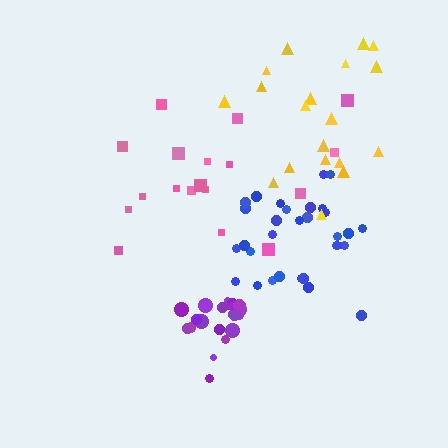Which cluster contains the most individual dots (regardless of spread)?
Blue (31).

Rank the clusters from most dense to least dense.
purple, blue, yellow, pink.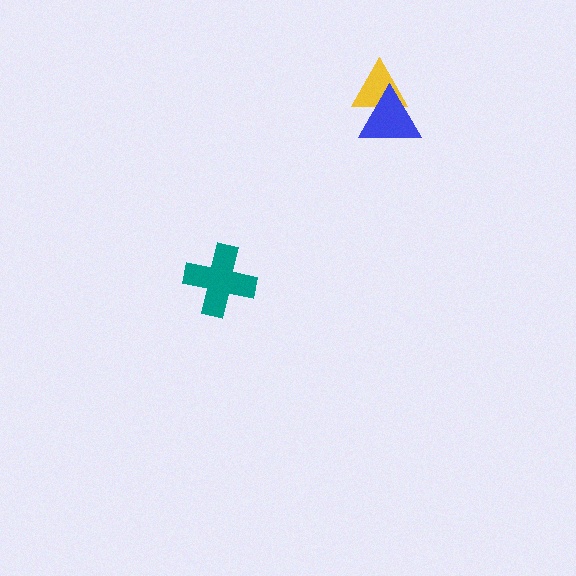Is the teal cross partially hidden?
No, no other shape covers it.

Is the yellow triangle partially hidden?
Yes, it is partially covered by another shape.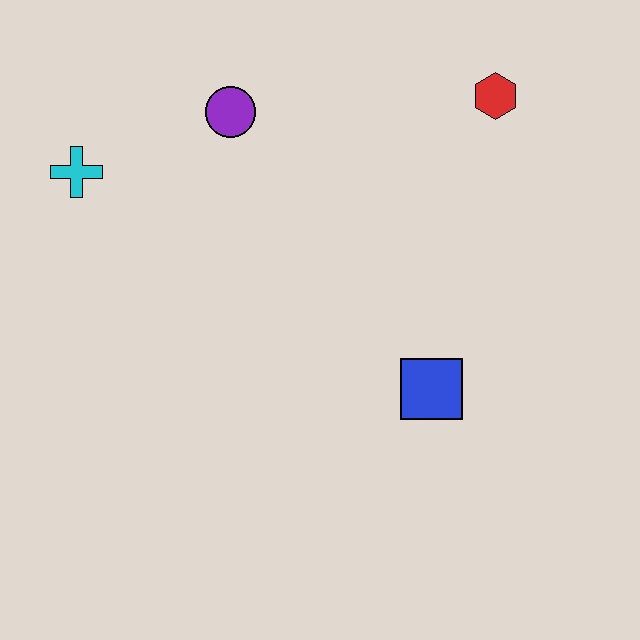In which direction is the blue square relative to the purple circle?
The blue square is below the purple circle.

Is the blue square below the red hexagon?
Yes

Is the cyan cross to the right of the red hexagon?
No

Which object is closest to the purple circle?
The cyan cross is closest to the purple circle.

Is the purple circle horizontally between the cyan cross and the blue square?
Yes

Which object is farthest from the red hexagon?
The cyan cross is farthest from the red hexagon.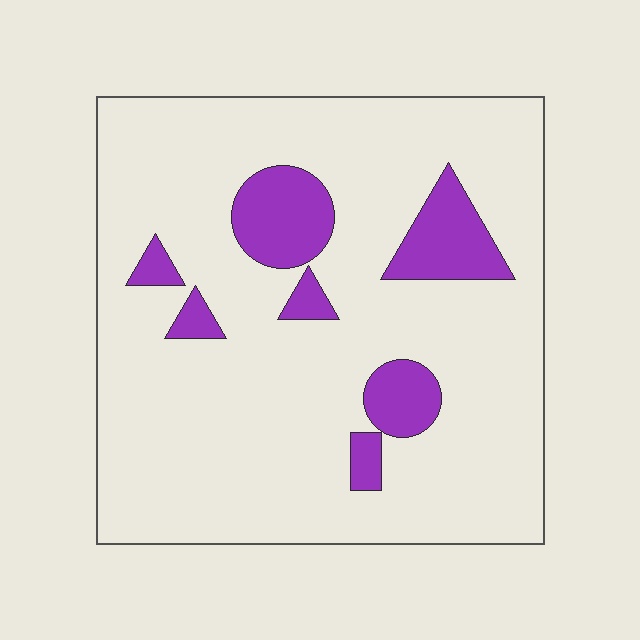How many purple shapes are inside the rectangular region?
7.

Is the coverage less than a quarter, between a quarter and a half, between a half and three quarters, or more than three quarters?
Less than a quarter.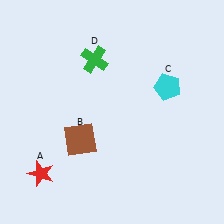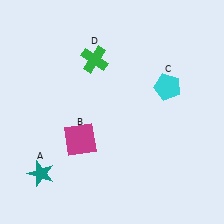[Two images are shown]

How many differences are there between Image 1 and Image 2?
There are 2 differences between the two images.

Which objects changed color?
A changed from red to teal. B changed from brown to magenta.